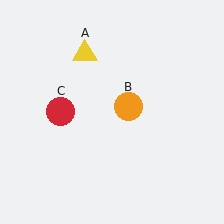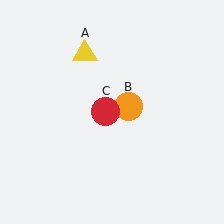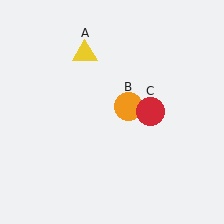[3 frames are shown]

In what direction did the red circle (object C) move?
The red circle (object C) moved right.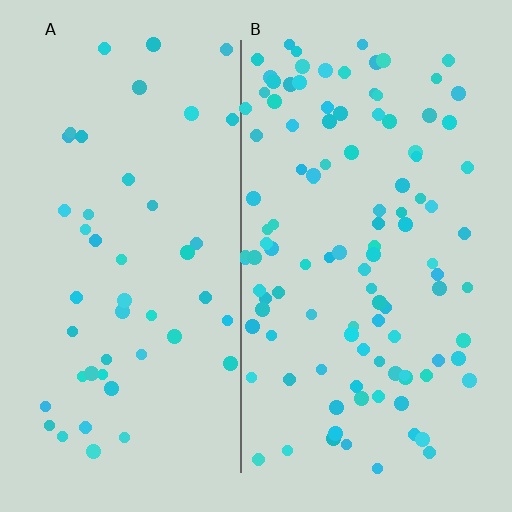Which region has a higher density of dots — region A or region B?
B (the right).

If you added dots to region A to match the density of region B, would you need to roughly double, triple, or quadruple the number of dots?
Approximately double.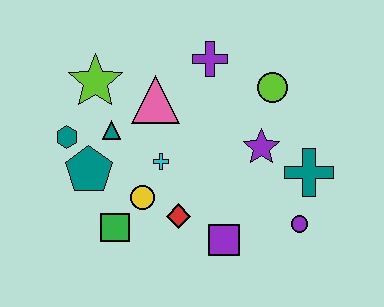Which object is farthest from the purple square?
The lime star is farthest from the purple square.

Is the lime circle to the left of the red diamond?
No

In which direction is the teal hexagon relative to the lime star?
The teal hexagon is below the lime star.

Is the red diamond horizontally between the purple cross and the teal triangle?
Yes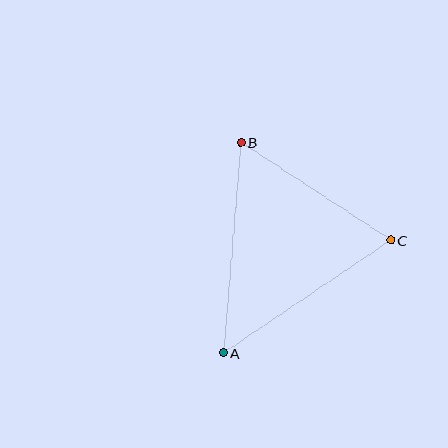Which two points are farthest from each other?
Points A and B are farthest from each other.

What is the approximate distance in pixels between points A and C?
The distance between A and C is approximately 202 pixels.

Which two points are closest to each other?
Points B and C are closest to each other.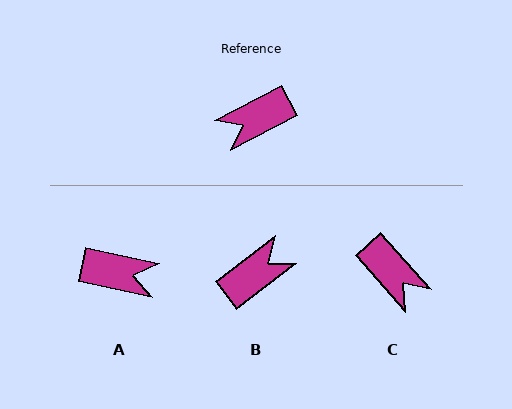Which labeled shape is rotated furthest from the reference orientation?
B, about 171 degrees away.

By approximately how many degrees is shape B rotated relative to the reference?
Approximately 171 degrees clockwise.